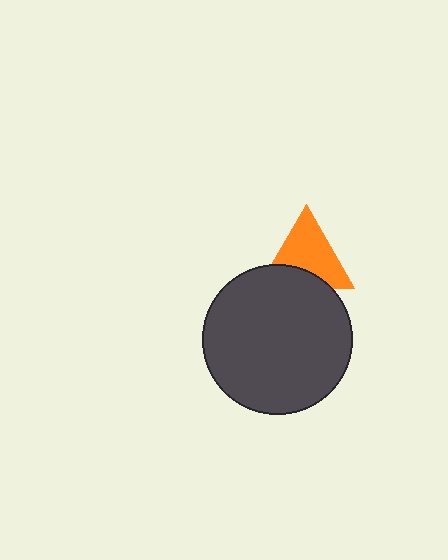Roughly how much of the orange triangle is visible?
Most of it is visible (roughly 68%).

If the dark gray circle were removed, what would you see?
You would see the complete orange triangle.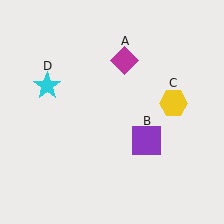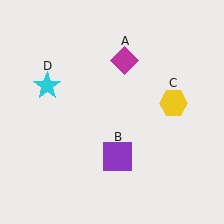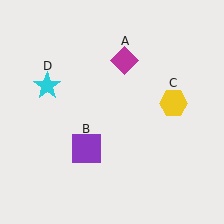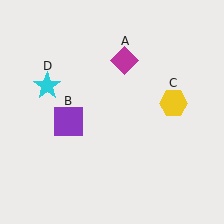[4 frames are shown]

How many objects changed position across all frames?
1 object changed position: purple square (object B).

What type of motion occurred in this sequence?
The purple square (object B) rotated clockwise around the center of the scene.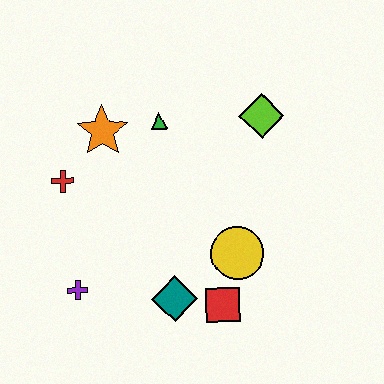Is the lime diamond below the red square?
No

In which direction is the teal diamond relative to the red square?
The teal diamond is to the left of the red square.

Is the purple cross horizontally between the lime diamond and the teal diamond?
No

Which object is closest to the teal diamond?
The red square is closest to the teal diamond.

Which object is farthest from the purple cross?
The lime diamond is farthest from the purple cross.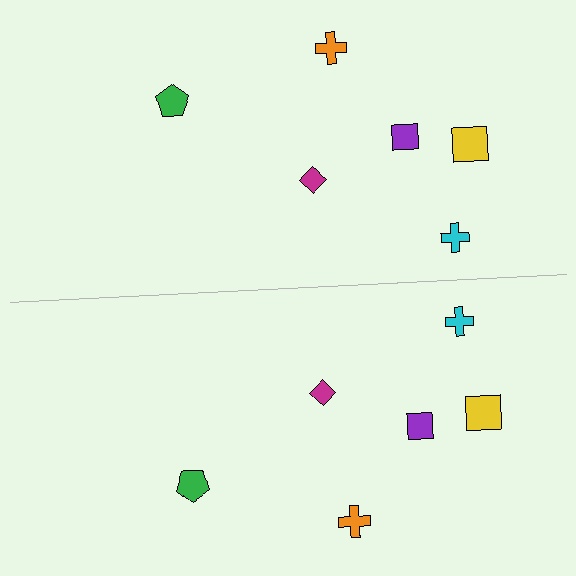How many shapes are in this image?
There are 12 shapes in this image.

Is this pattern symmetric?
Yes, this pattern has bilateral (reflection) symmetry.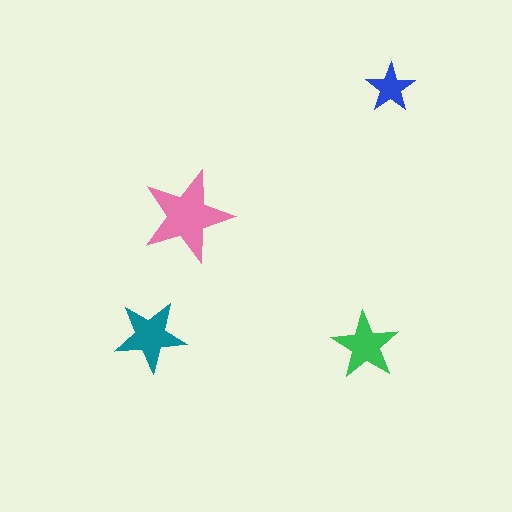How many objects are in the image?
There are 4 objects in the image.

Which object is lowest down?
The green star is bottommost.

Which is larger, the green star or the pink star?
The pink one.